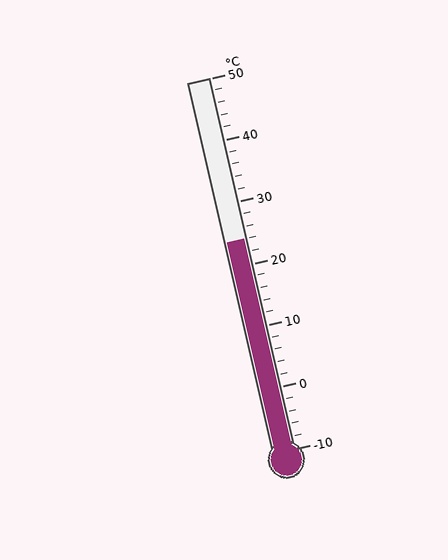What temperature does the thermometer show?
The thermometer shows approximately 24°C.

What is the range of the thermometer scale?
The thermometer scale ranges from -10°C to 50°C.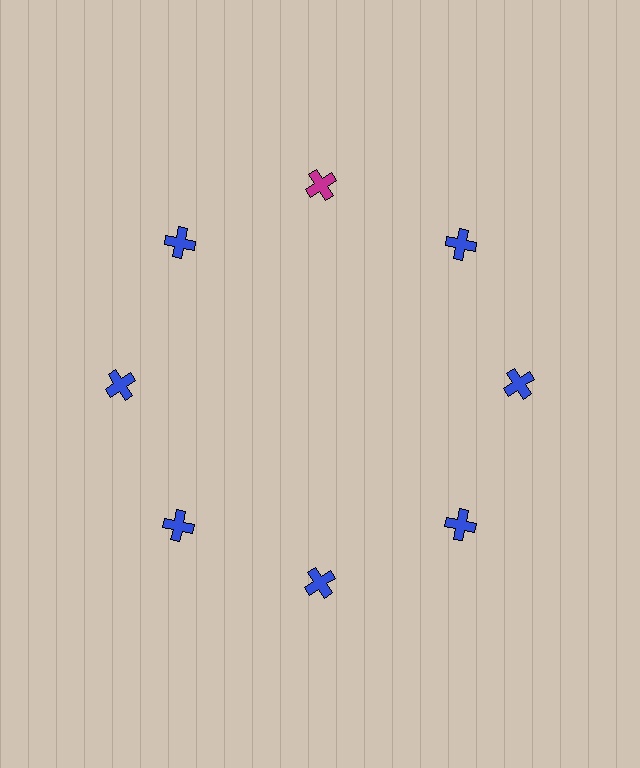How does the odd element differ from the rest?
It has a different color: magenta instead of blue.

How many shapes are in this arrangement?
There are 8 shapes arranged in a ring pattern.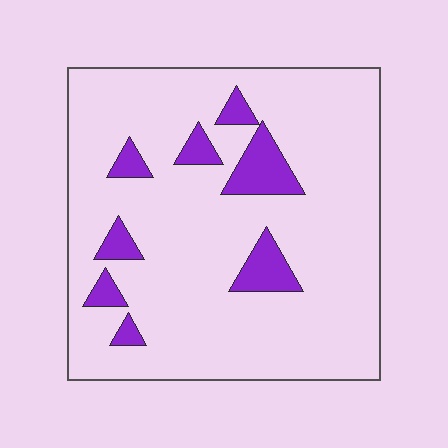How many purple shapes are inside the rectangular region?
8.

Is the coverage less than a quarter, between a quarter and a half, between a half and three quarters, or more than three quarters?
Less than a quarter.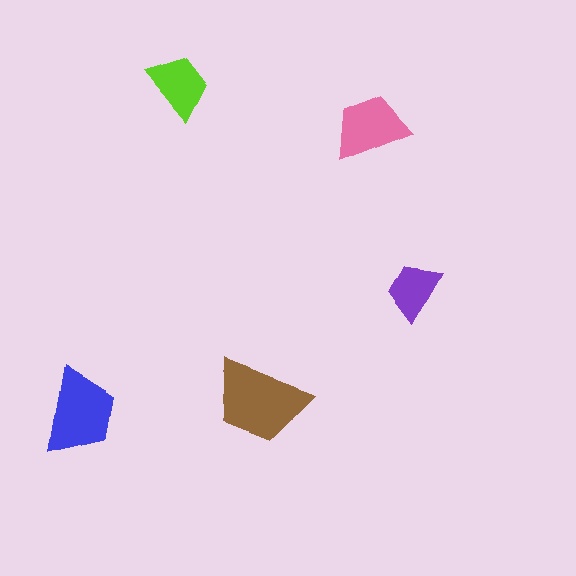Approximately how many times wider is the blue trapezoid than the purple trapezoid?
About 1.5 times wider.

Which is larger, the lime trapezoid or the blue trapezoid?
The blue one.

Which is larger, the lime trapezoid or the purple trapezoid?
The lime one.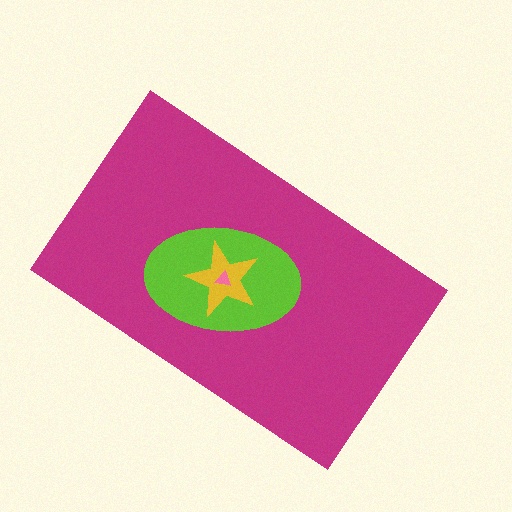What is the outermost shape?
The magenta rectangle.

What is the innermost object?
The pink triangle.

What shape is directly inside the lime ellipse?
The yellow star.